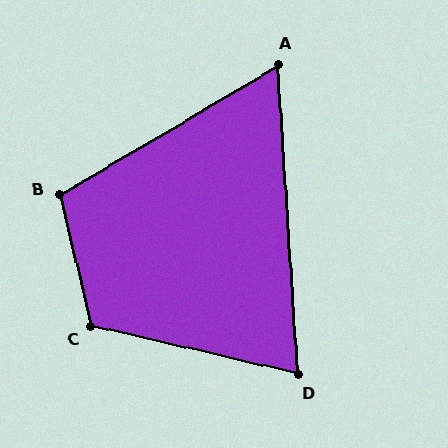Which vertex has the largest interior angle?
C, at approximately 117 degrees.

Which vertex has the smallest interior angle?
A, at approximately 63 degrees.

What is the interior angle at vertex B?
Approximately 107 degrees (obtuse).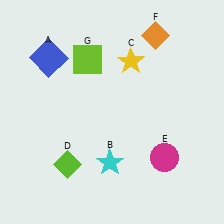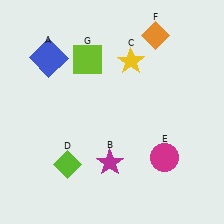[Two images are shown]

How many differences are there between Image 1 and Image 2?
There is 1 difference between the two images.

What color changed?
The star (B) changed from cyan in Image 1 to magenta in Image 2.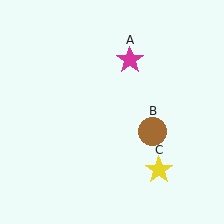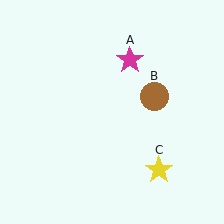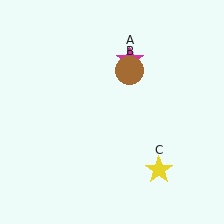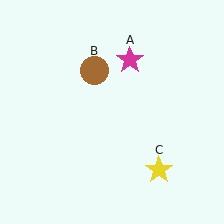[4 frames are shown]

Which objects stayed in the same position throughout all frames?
Magenta star (object A) and yellow star (object C) remained stationary.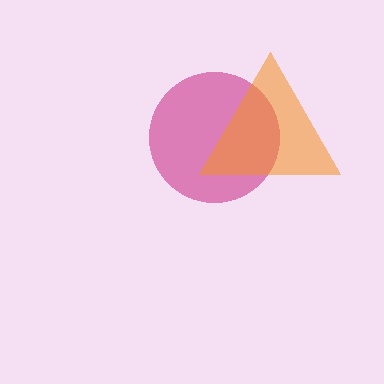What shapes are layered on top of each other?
The layered shapes are: a magenta circle, an orange triangle.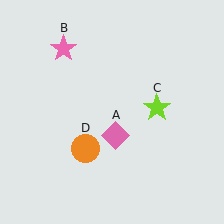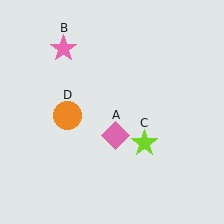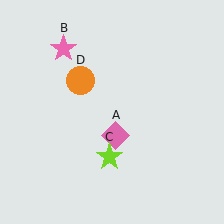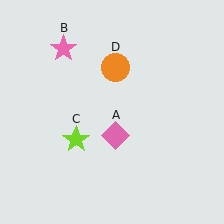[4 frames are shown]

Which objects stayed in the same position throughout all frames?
Pink diamond (object A) and pink star (object B) remained stationary.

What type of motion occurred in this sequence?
The lime star (object C), orange circle (object D) rotated clockwise around the center of the scene.